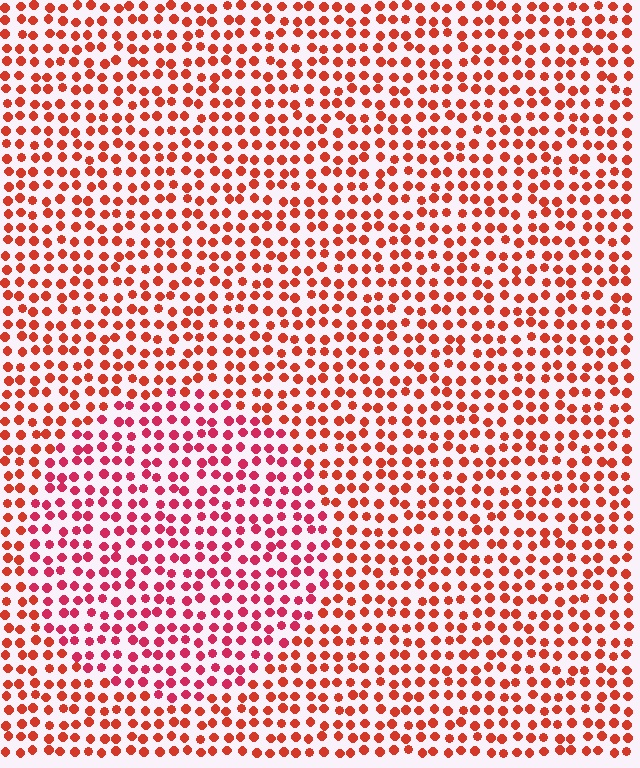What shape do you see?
I see a circle.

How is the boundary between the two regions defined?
The boundary is defined purely by a slight shift in hue (about 24 degrees). Spacing, size, and orientation are identical on both sides.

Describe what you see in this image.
The image is filled with small red elements in a uniform arrangement. A circle-shaped region is visible where the elements are tinted to a slightly different hue, forming a subtle color boundary.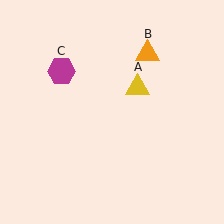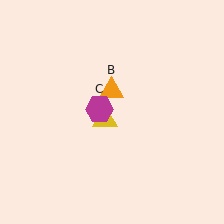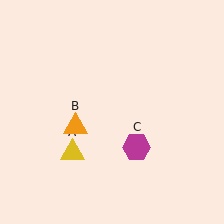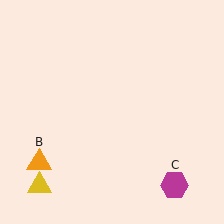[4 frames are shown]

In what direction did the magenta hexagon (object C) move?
The magenta hexagon (object C) moved down and to the right.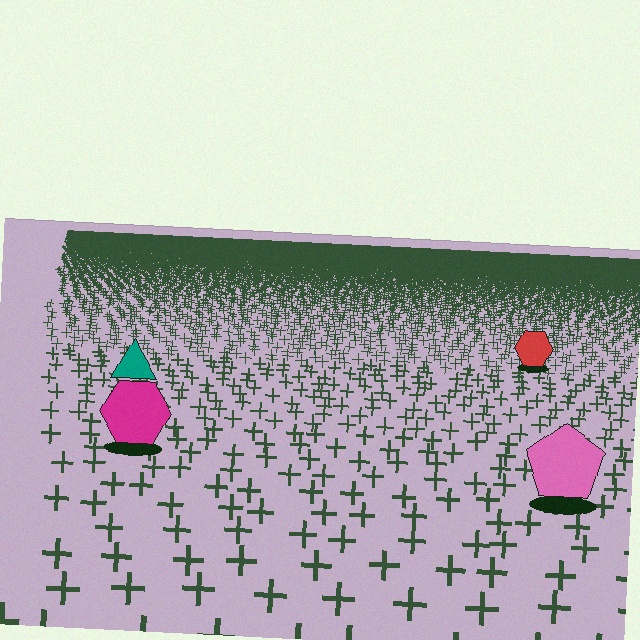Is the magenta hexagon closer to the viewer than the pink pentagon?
No. The pink pentagon is closer — you can tell from the texture gradient: the ground texture is coarser near it.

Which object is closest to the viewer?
The pink pentagon is closest. The texture marks near it are larger and more spread out.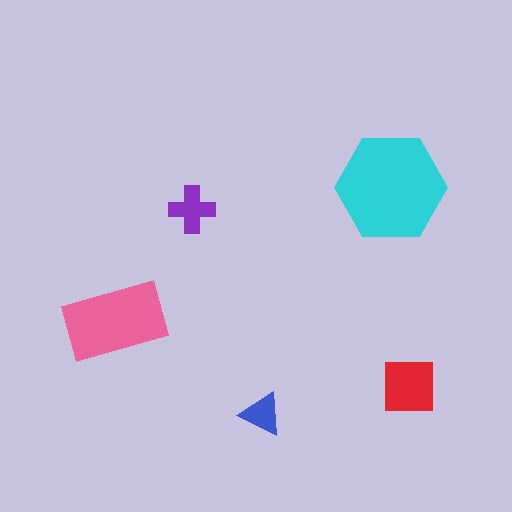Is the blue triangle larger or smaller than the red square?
Smaller.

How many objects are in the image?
There are 5 objects in the image.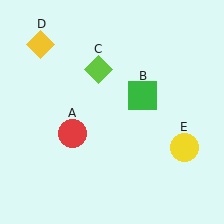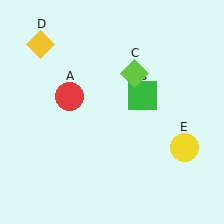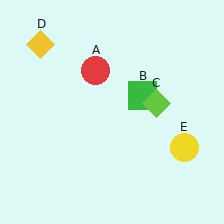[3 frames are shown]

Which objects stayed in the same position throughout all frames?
Green square (object B) and yellow diamond (object D) and yellow circle (object E) remained stationary.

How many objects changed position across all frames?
2 objects changed position: red circle (object A), lime diamond (object C).